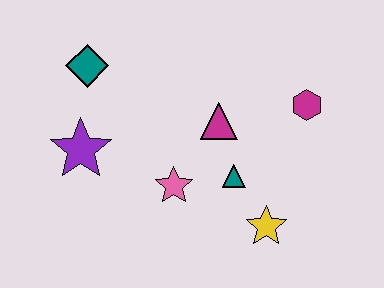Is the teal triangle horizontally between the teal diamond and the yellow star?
Yes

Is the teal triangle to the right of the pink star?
Yes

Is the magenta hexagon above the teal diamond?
No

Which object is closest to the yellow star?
The teal triangle is closest to the yellow star.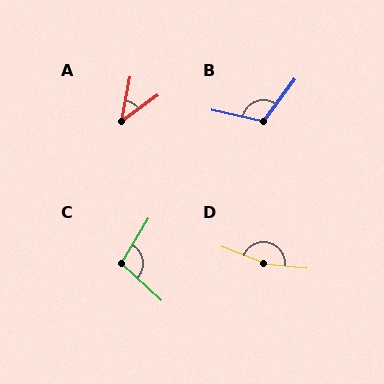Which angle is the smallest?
A, at approximately 44 degrees.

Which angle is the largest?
D, at approximately 164 degrees.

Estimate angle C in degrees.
Approximately 101 degrees.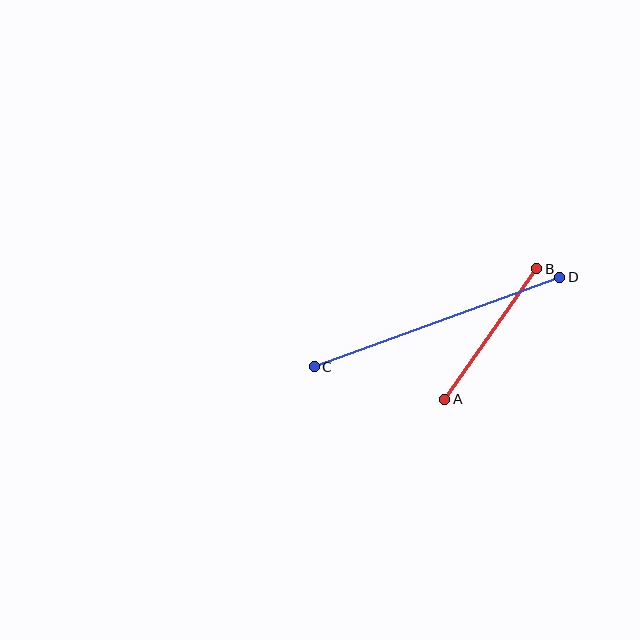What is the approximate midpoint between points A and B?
The midpoint is at approximately (491, 334) pixels.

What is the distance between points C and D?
The distance is approximately 261 pixels.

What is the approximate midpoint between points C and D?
The midpoint is at approximately (437, 322) pixels.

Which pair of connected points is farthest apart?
Points C and D are farthest apart.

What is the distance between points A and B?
The distance is approximately 160 pixels.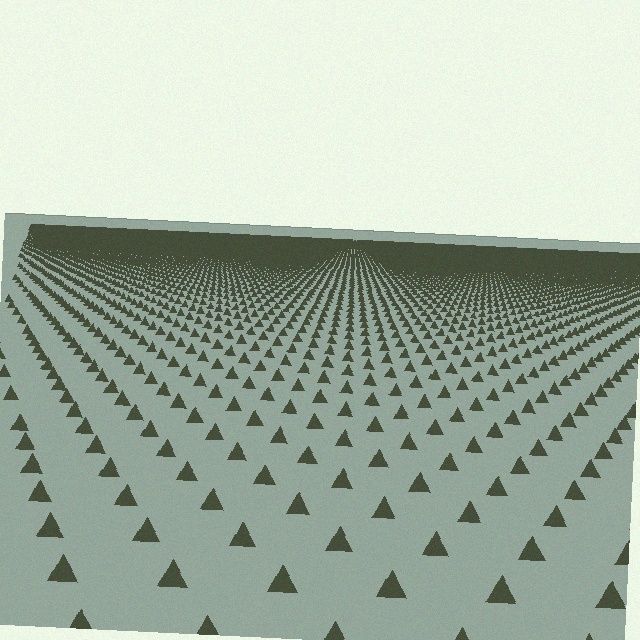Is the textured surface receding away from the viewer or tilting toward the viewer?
The surface is receding away from the viewer. Texture elements get smaller and denser toward the top.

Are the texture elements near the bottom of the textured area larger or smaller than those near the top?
Larger. Near the bottom, elements are closer to the viewer and appear at a bigger on-screen size.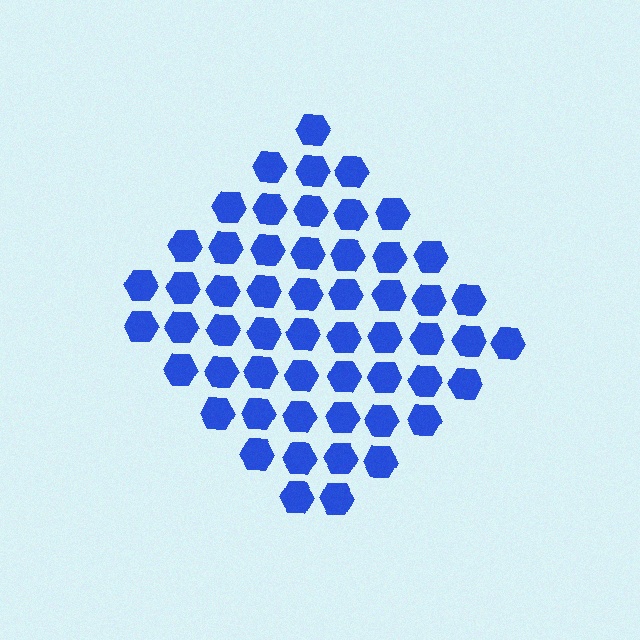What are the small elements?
The small elements are hexagons.